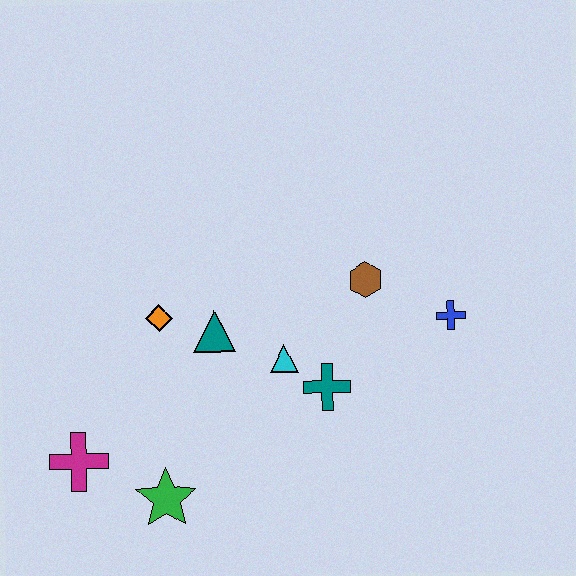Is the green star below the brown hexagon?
Yes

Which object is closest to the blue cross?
The brown hexagon is closest to the blue cross.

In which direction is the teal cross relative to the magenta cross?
The teal cross is to the right of the magenta cross.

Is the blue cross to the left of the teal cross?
No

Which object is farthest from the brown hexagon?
The magenta cross is farthest from the brown hexagon.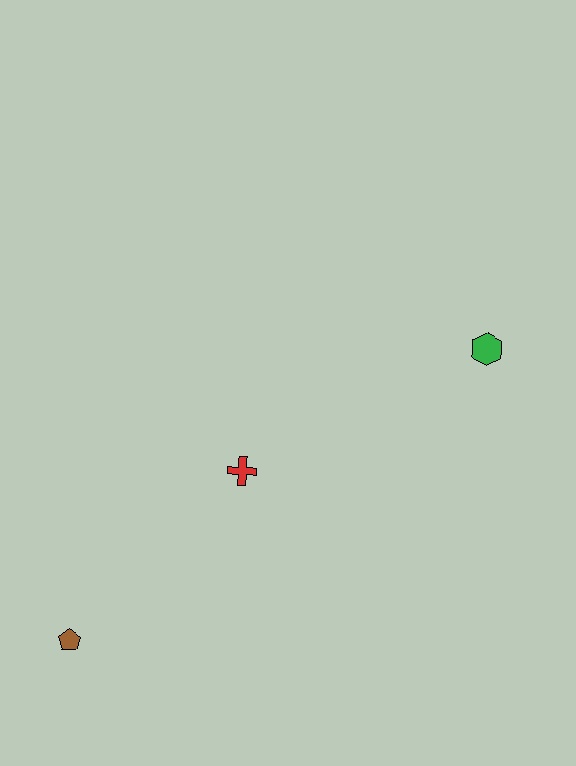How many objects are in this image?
There are 3 objects.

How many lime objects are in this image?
There are no lime objects.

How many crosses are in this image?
There is 1 cross.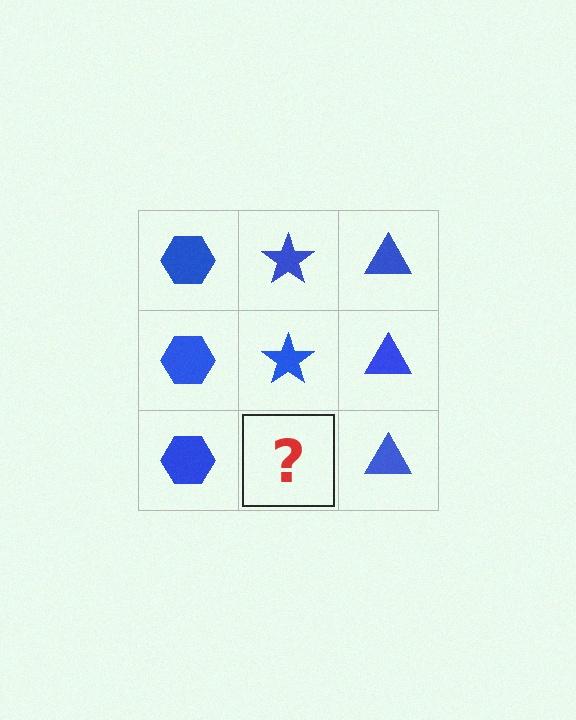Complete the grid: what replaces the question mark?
The question mark should be replaced with a blue star.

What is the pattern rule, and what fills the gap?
The rule is that each column has a consistent shape. The gap should be filled with a blue star.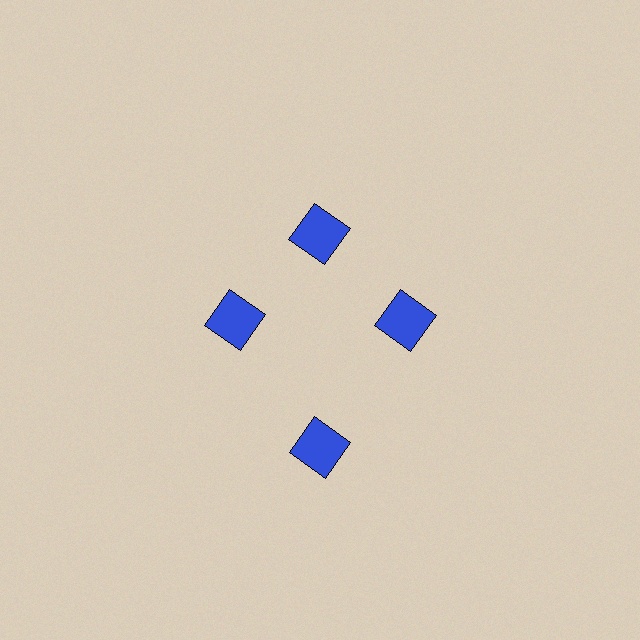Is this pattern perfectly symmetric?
No. The 4 blue squares are arranged in a ring, but one element near the 6 o'clock position is pushed outward from the center, breaking the 4-fold rotational symmetry.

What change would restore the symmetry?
The symmetry would be restored by moving it inward, back onto the ring so that all 4 squares sit at equal angles and equal distance from the center.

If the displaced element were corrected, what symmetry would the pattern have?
It would have 4-fold rotational symmetry — the pattern would map onto itself every 90 degrees.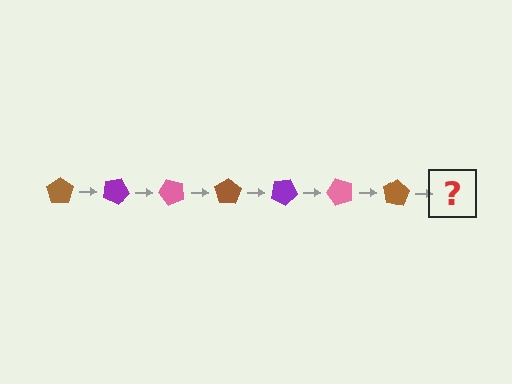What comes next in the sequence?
The next element should be a purple pentagon, rotated 175 degrees from the start.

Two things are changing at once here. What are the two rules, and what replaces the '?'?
The two rules are that it rotates 25 degrees each step and the color cycles through brown, purple, and pink. The '?' should be a purple pentagon, rotated 175 degrees from the start.